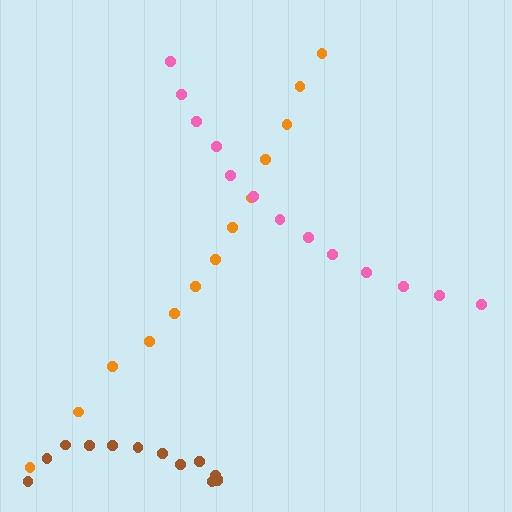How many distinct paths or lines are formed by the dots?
There are 3 distinct paths.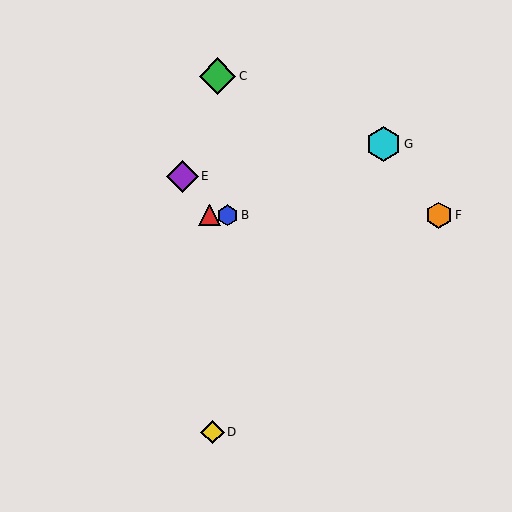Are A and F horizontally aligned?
Yes, both are at y≈215.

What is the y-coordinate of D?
Object D is at y≈432.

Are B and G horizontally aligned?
No, B is at y≈215 and G is at y≈144.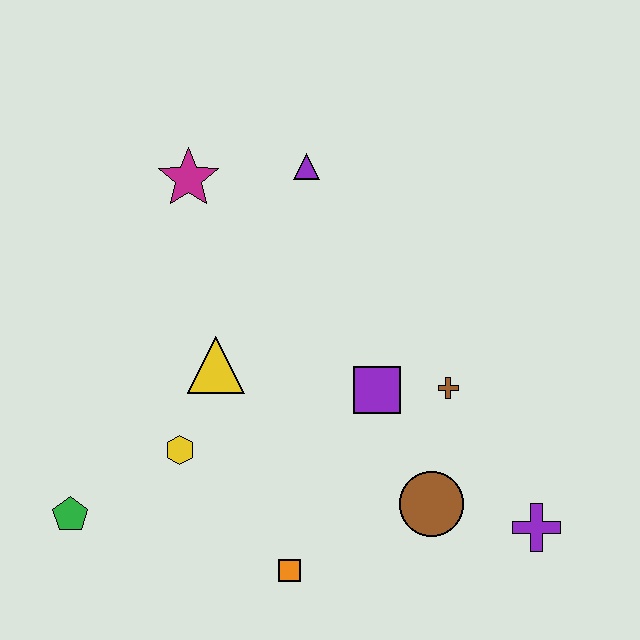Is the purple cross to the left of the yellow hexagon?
No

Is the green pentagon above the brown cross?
No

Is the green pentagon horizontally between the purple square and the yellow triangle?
No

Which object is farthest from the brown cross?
The green pentagon is farthest from the brown cross.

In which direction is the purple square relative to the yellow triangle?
The purple square is to the right of the yellow triangle.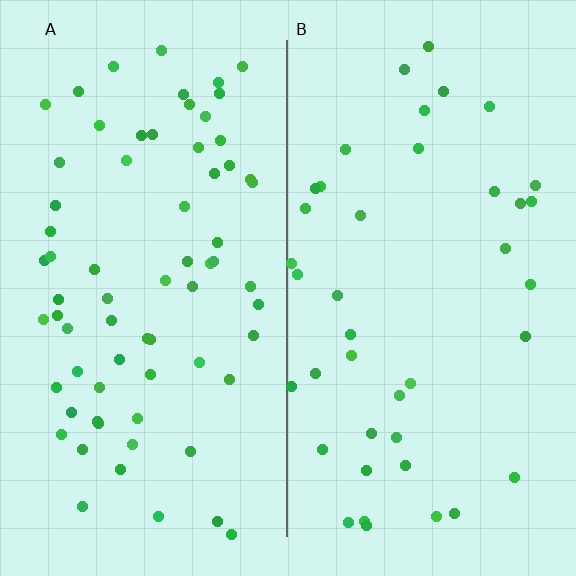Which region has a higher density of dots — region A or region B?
A (the left).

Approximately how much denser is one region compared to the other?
Approximately 1.7× — region A over region B.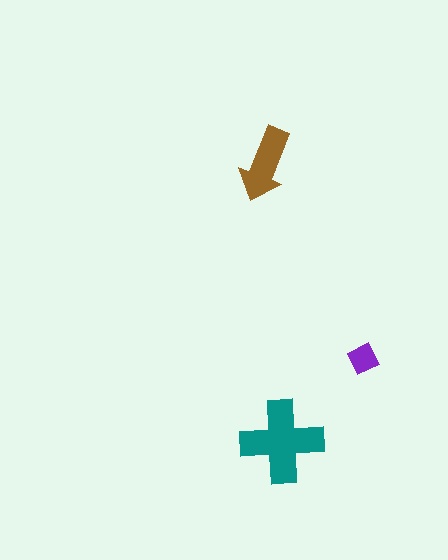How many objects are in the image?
There are 3 objects in the image.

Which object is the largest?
The teal cross.